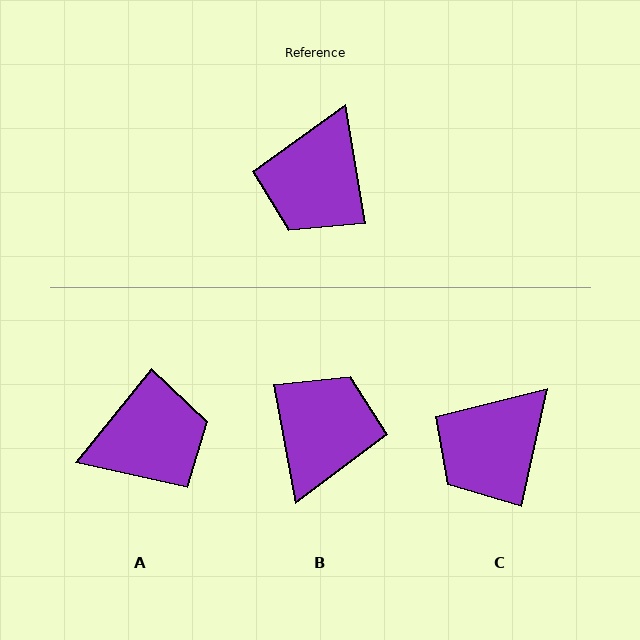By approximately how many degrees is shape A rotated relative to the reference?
Approximately 131 degrees counter-clockwise.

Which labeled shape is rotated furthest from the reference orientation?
B, about 179 degrees away.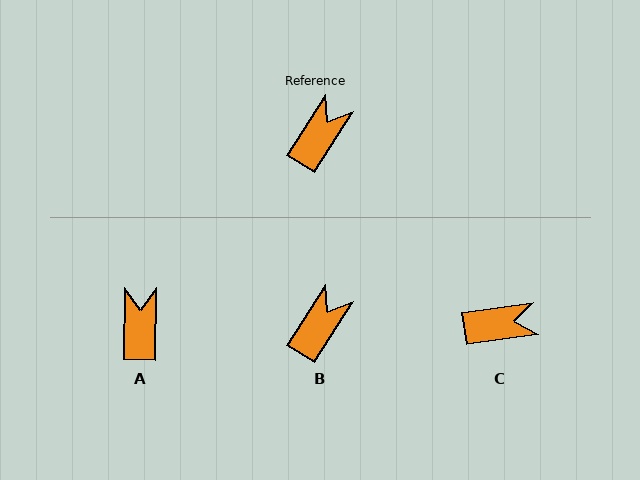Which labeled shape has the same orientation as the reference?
B.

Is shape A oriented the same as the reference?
No, it is off by about 32 degrees.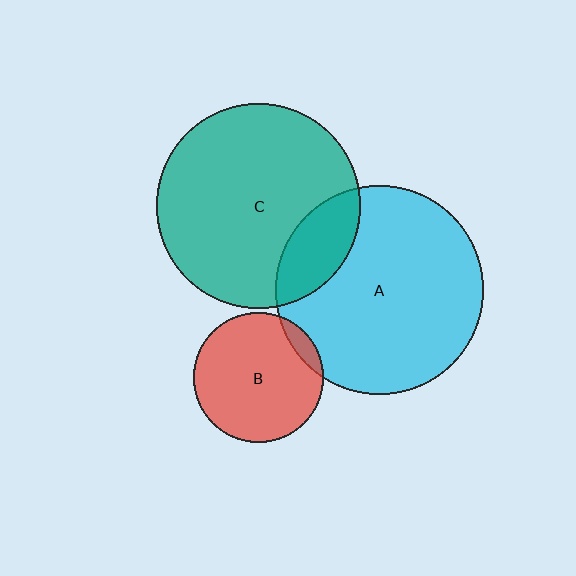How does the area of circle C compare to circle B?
Approximately 2.5 times.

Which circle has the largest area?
Circle A (cyan).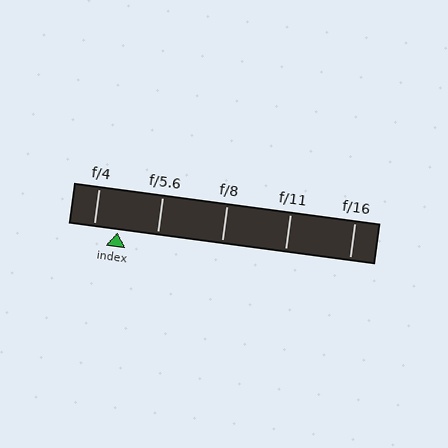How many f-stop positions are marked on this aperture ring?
There are 5 f-stop positions marked.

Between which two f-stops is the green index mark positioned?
The index mark is between f/4 and f/5.6.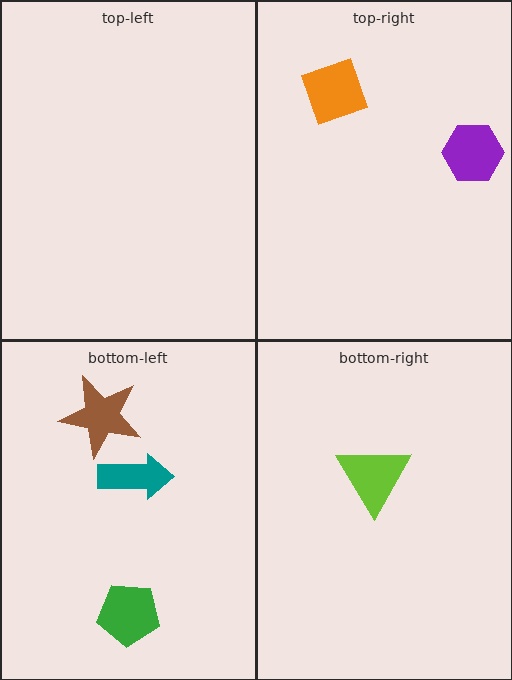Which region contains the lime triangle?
The bottom-right region.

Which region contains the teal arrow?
The bottom-left region.